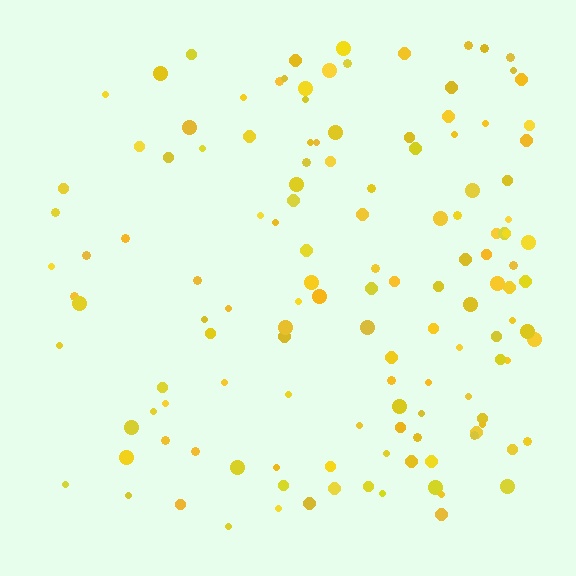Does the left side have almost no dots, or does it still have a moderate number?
Still a moderate number, just noticeably fewer than the right.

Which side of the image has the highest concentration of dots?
The right.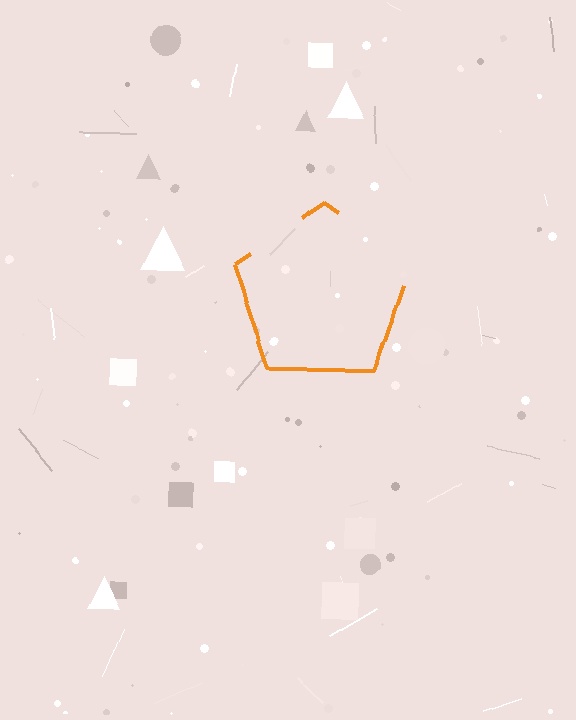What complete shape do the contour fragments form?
The contour fragments form a pentagon.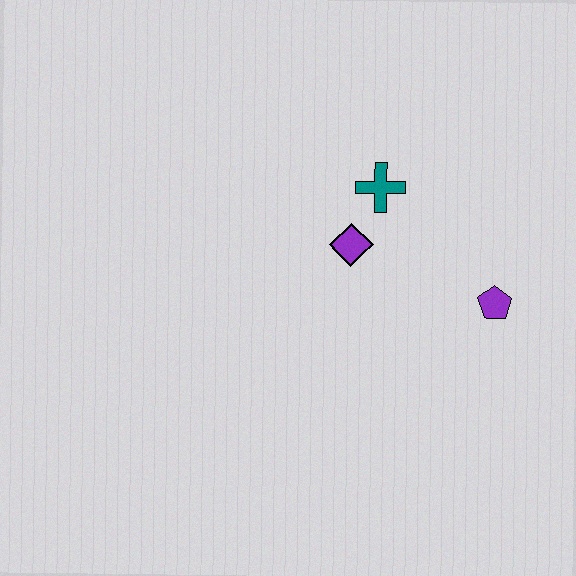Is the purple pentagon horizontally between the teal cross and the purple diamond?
No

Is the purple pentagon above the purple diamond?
No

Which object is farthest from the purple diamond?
The purple pentagon is farthest from the purple diamond.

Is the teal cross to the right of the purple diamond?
Yes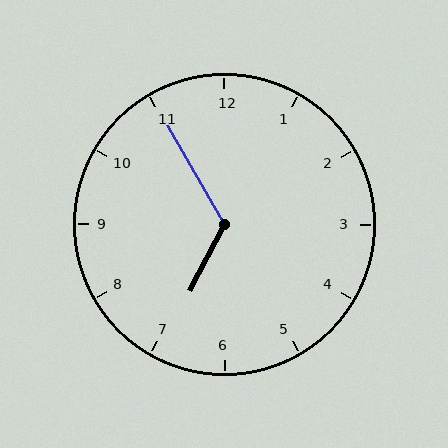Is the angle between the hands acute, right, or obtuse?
It is obtuse.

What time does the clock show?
6:55.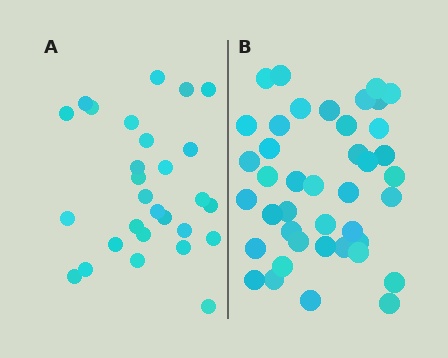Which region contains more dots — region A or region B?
Region B (the right region) has more dots.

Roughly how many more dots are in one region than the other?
Region B has approximately 15 more dots than region A.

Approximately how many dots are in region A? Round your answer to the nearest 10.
About 30 dots. (The exact count is 28, which rounds to 30.)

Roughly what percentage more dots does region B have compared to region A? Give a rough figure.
About 45% more.